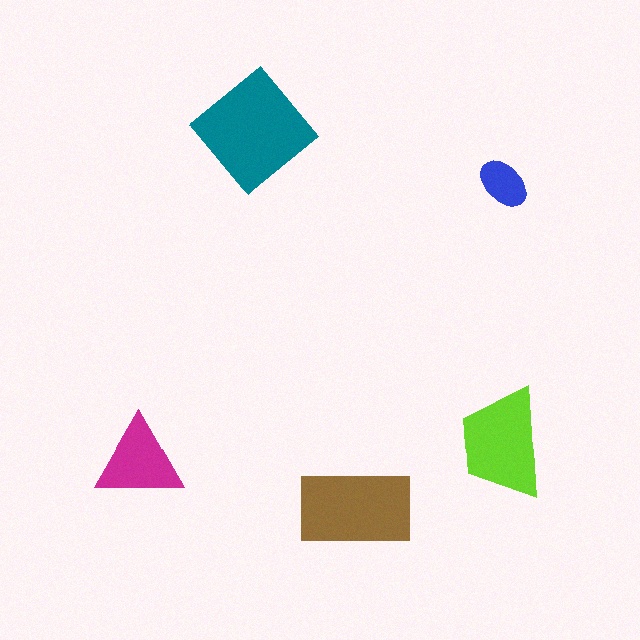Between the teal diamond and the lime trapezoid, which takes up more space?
The teal diamond.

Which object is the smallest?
The blue ellipse.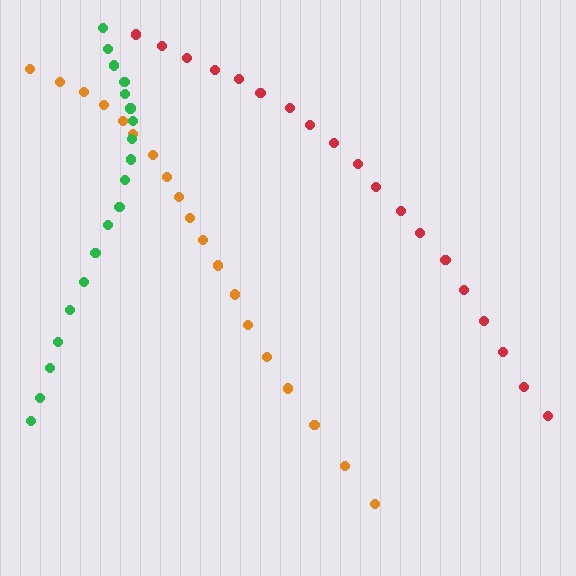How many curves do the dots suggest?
There are 3 distinct paths.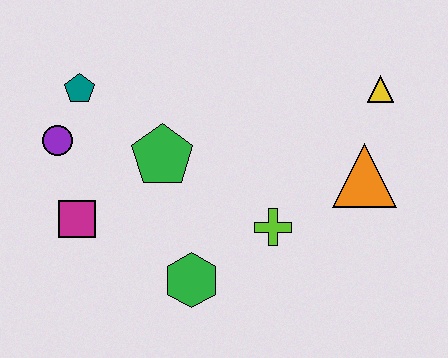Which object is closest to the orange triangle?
The yellow triangle is closest to the orange triangle.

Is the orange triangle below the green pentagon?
Yes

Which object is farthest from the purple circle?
The yellow triangle is farthest from the purple circle.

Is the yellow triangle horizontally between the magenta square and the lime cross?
No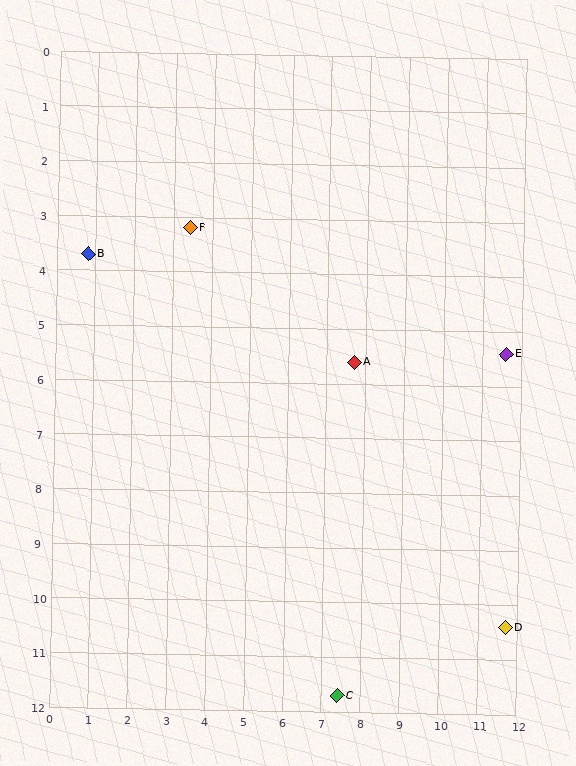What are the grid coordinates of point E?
Point E is at approximately (11.6, 5.4).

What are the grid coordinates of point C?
Point C is at approximately (7.4, 11.7).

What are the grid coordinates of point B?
Point B is at approximately (0.8, 3.7).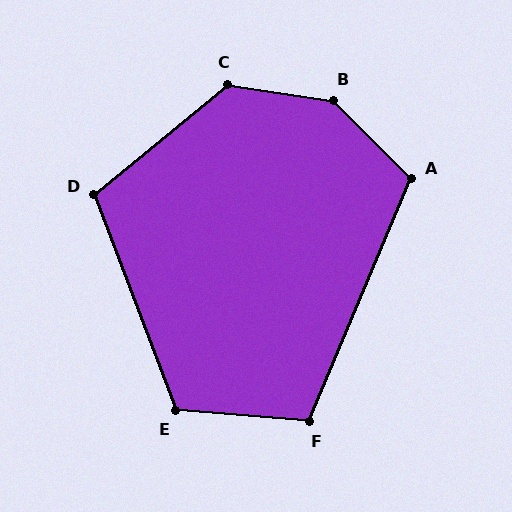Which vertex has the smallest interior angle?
F, at approximately 108 degrees.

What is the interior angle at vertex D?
Approximately 109 degrees (obtuse).